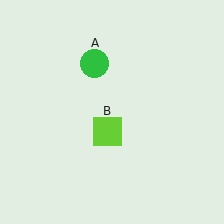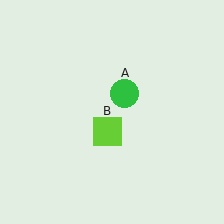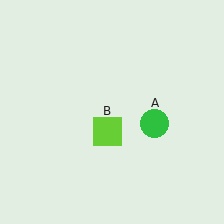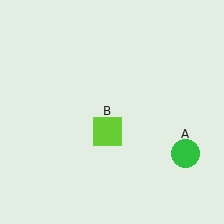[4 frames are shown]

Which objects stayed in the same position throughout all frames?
Lime square (object B) remained stationary.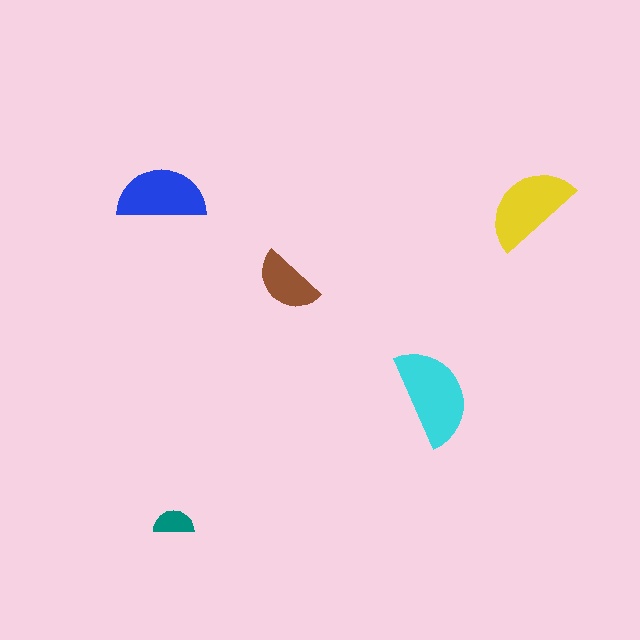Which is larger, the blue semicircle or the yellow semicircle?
The yellow one.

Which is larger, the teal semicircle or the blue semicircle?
The blue one.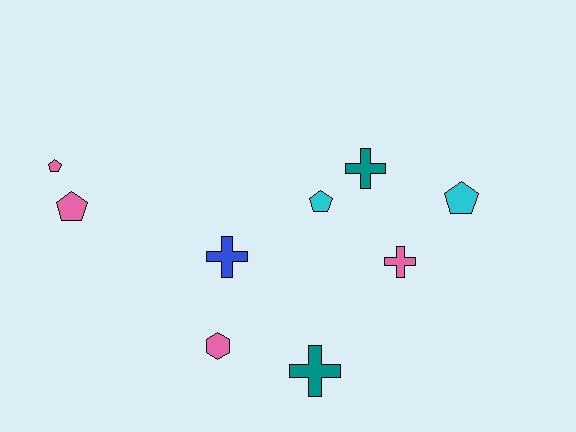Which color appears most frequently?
Pink, with 4 objects.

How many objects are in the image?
There are 9 objects.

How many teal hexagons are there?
There are no teal hexagons.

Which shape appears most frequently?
Cross, with 4 objects.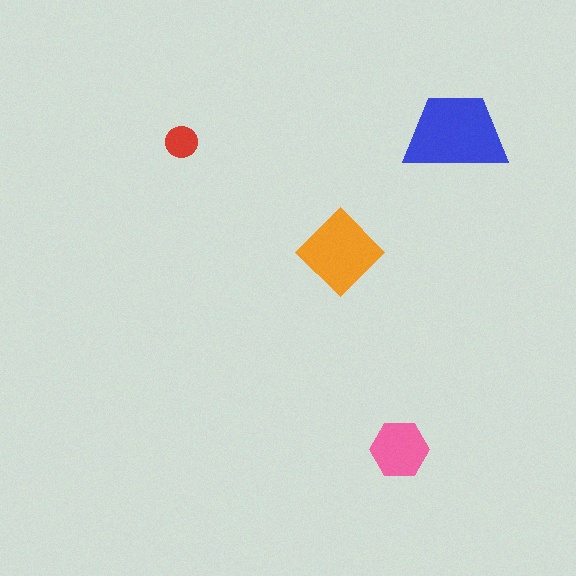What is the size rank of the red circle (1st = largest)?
4th.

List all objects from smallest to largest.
The red circle, the pink hexagon, the orange diamond, the blue trapezoid.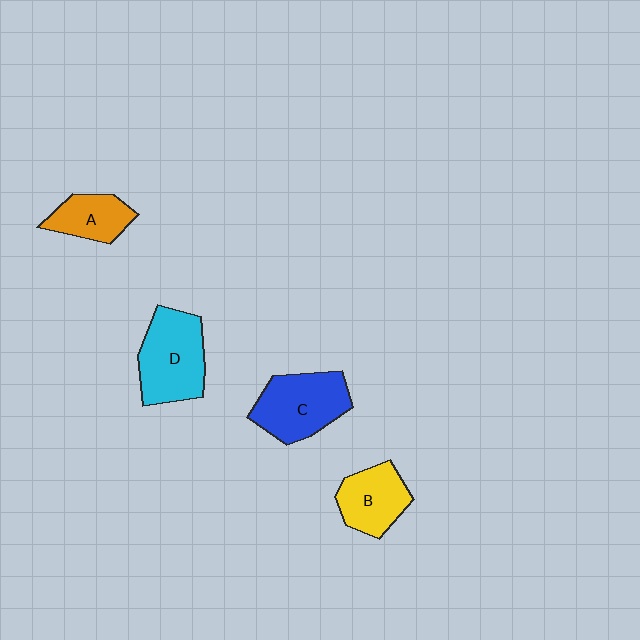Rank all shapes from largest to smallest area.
From largest to smallest: D (cyan), C (blue), B (yellow), A (orange).